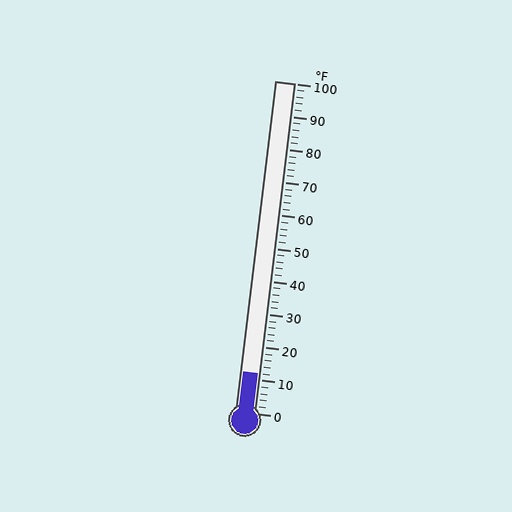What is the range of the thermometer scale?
The thermometer scale ranges from 0°F to 100°F.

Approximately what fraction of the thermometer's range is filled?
The thermometer is filled to approximately 10% of its range.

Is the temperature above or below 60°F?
The temperature is below 60°F.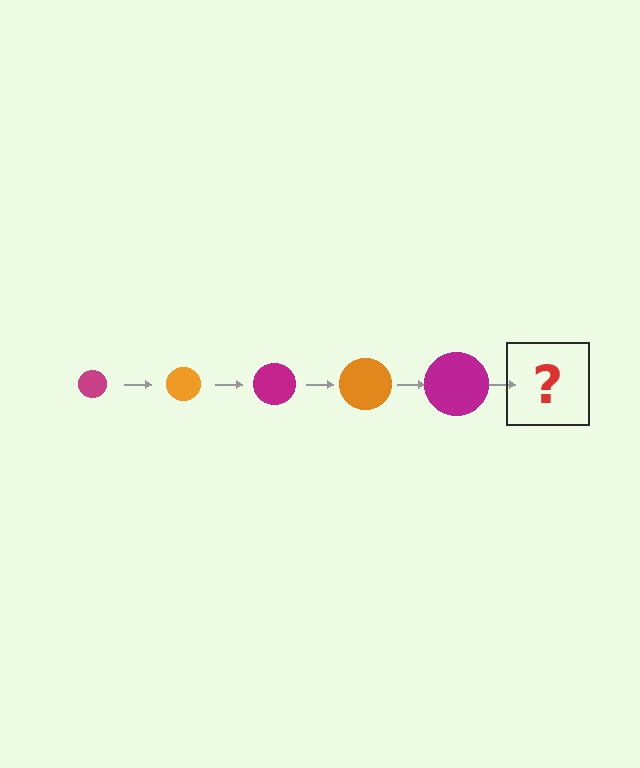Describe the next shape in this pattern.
It should be an orange circle, larger than the previous one.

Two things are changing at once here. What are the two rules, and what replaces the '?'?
The two rules are that the circle grows larger each step and the color cycles through magenta and orange. The '?' should be an orange circle, larger than the previous one.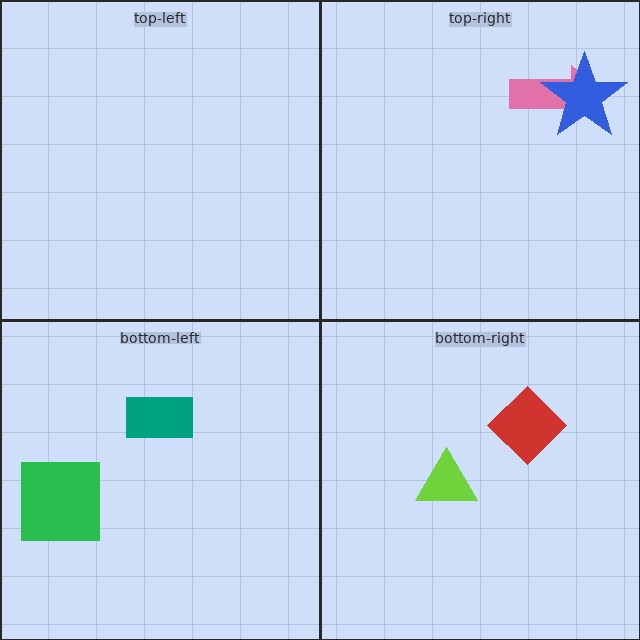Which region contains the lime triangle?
The bottom-right region.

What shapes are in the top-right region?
The pink arrow, the blue star.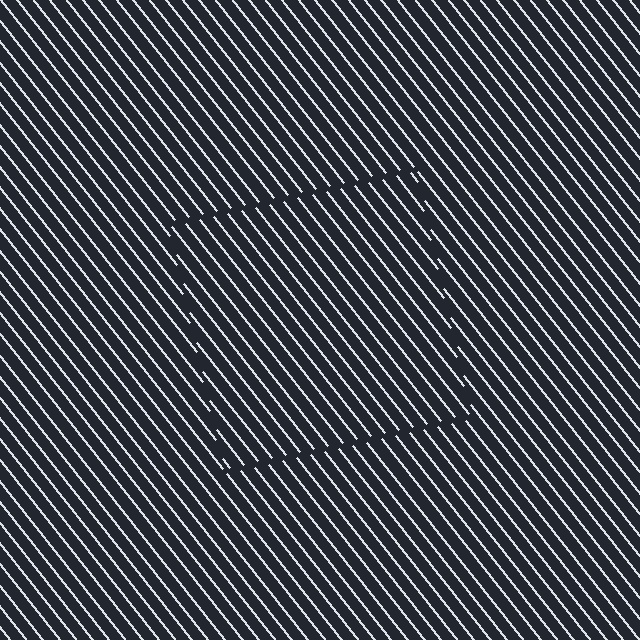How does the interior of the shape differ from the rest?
The interior of the shape contains the same grating, shifted by half a period — the contour is defined by the phase discontinuity where line-ends from the inner and outer gratings abut.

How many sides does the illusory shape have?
4 sides — the line-ends trace a square.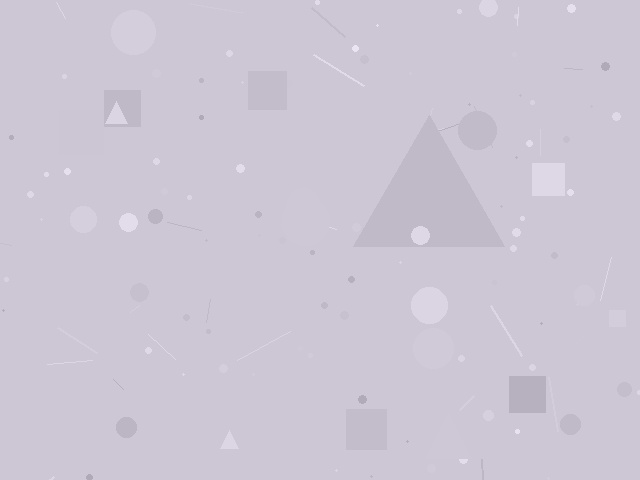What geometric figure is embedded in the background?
A triangle is embedded in the background.